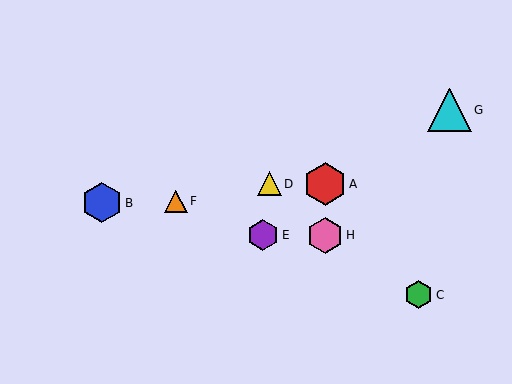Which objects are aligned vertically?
Objects A, H are aligned vertically.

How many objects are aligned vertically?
2 objects (A, H) are aligned vertically.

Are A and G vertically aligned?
No, A is at x≈325 and G is at x≈449.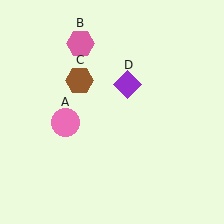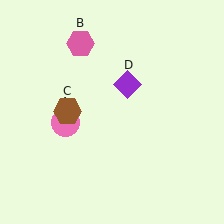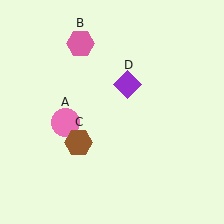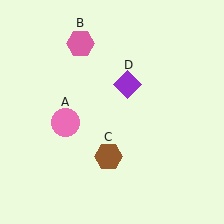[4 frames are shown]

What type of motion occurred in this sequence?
The brown hexagon (object C) rotated counterclockwise around the center of the scene.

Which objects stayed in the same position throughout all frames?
Pink circle (object A) and pink hexagon (object B) and purple diamond (object D) remained stationary.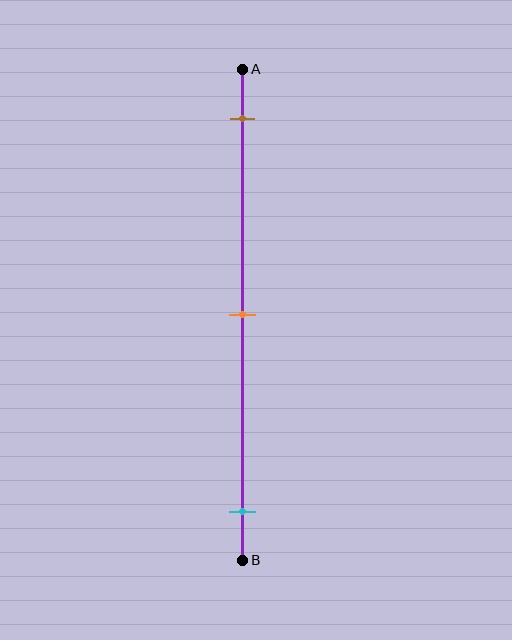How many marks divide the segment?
There are 3 marks dividing the segment.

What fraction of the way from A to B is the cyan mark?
The cyan mark is approximately 90% (0.9) of the way from A to B.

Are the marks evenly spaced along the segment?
Yes, the marks are approximately evenly spaced.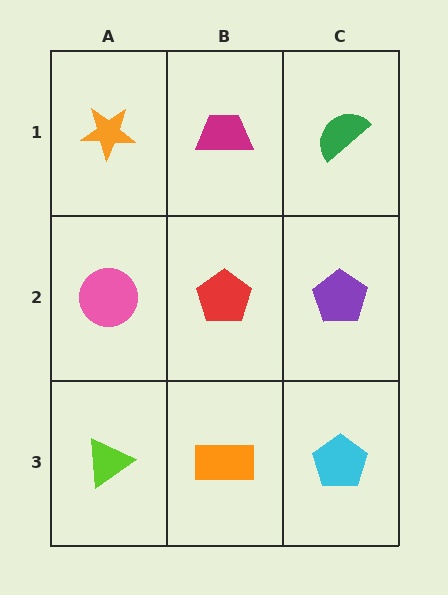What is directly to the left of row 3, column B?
A lime triangle.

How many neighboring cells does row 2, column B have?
4.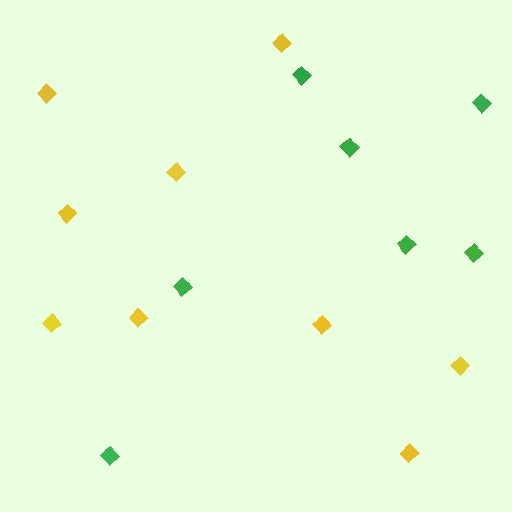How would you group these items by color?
There are 2 groups: one group of yellow diamonds (9) and one group of green diamonds (7).